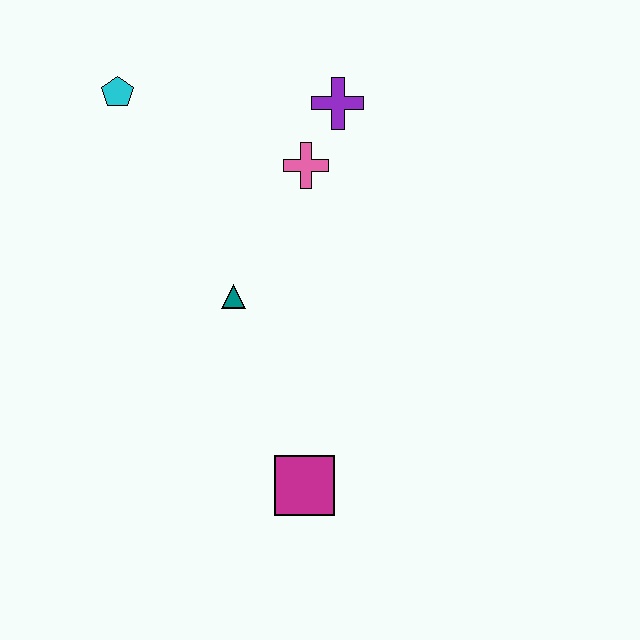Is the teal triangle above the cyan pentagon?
No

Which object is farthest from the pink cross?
The magenta square is farthest from the pink cross.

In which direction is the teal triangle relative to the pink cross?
The teal triangle is below the pink cross.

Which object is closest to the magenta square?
The teal triangle is closest to the magenta square.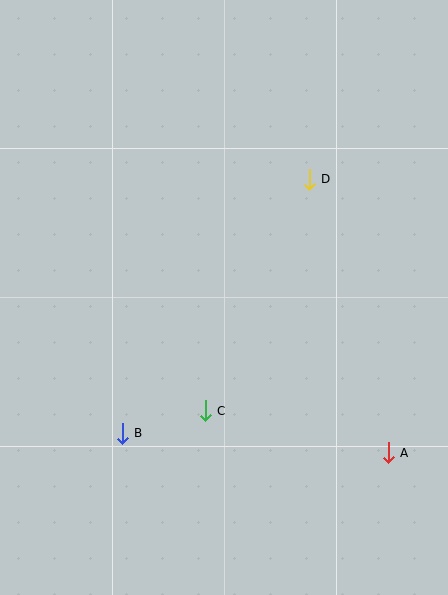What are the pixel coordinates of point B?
Point B is at (122, 433).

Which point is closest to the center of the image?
Point C at (205, 411) is closest to the center.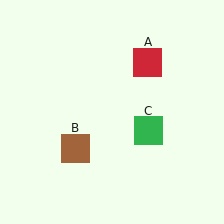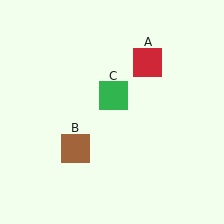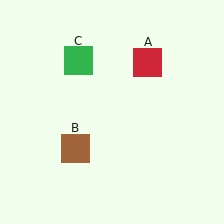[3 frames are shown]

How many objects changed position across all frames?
1 object changed position: green square (object C).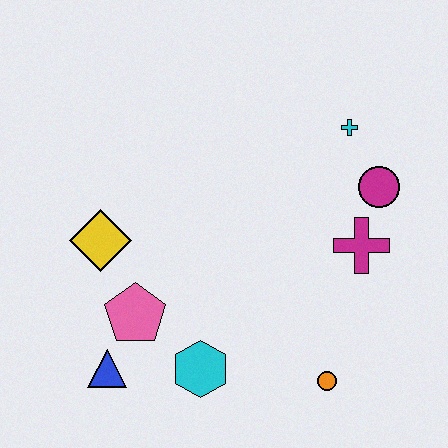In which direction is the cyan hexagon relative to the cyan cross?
The cyan hexagon is below the cyan cross.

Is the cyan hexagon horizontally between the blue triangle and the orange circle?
Yes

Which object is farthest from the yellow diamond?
The magenta circle is farthest from the yellow diamond.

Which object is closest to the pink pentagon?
The blue triangle is closest to the pink pentagon.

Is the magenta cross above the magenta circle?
No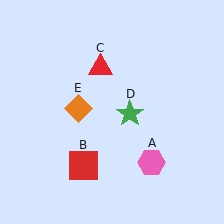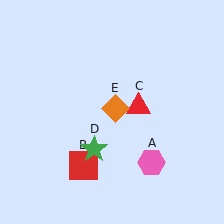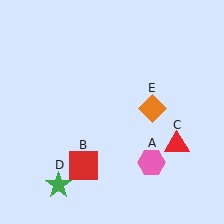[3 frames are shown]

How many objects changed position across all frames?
3 objects changed position: red triangle (object C), green star (object D), orange diamond (object E).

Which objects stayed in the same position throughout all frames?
Pink hexagon (object A) and red square (object B) remained stationary.